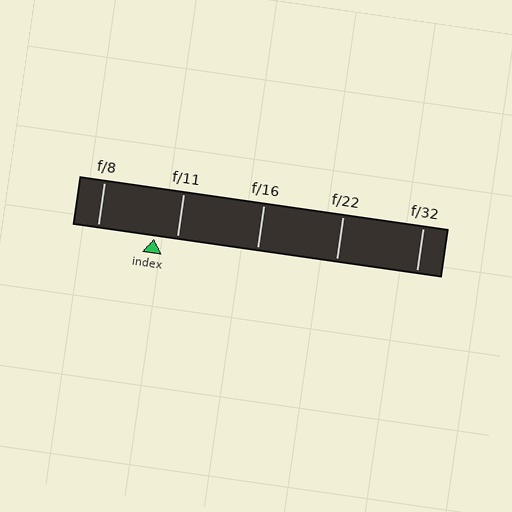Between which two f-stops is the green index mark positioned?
The index mark is between f/8 and f/11.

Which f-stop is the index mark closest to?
The index mark is closest to f/11.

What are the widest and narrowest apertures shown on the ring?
The widest aperture shown is f/8 and the narrowest is f/32.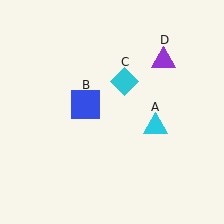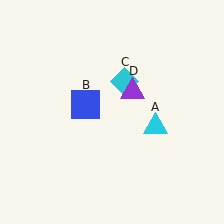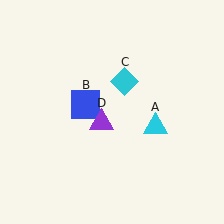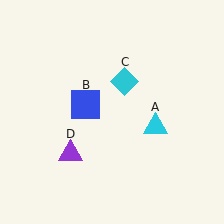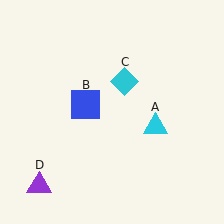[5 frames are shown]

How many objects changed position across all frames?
1 object changed position: purple triangle (object D).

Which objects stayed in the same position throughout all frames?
Cyan triangle (object A) and blue square (object B) and cyan diamond (object C) remained stationary.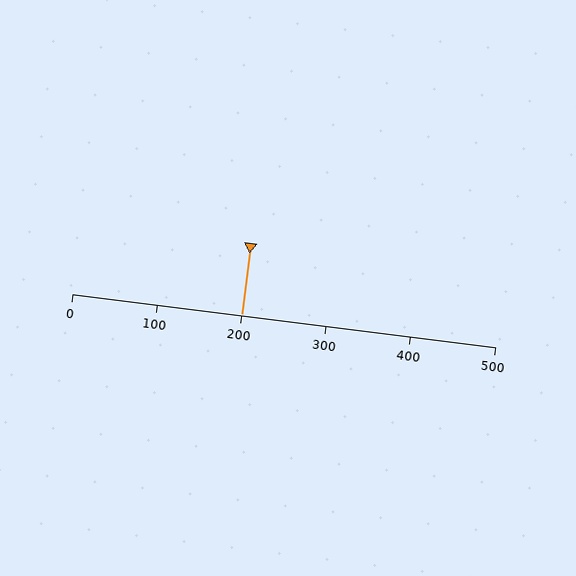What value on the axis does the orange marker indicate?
The marker indicates approximately 200.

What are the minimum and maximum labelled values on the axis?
The axis runs from 0 to 500.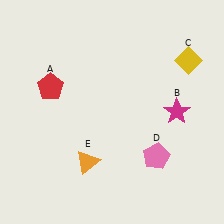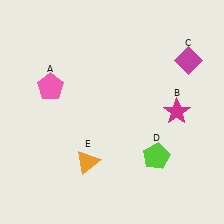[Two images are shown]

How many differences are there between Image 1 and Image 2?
There are 3 differences between the two images.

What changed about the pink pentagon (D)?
In Image 1, D is pink. In Image 2, it changed to lime.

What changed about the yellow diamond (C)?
In Image 1, C is yellow. In Image 2, it changed to magenta.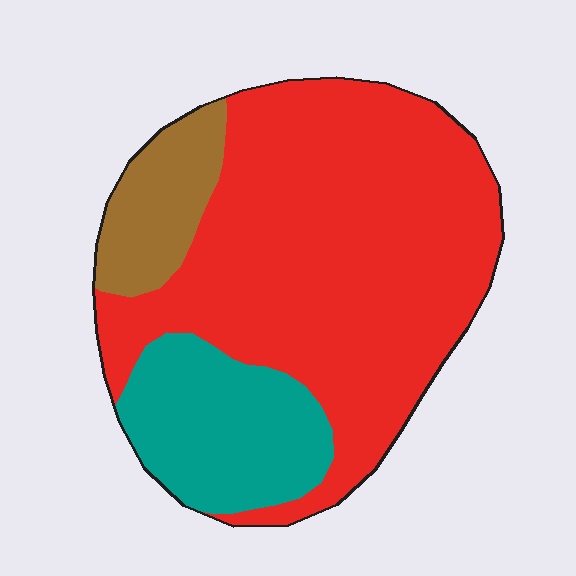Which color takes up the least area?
Brown, at roughly 10%.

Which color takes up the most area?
Red, at roughly 70%.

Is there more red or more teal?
Red.